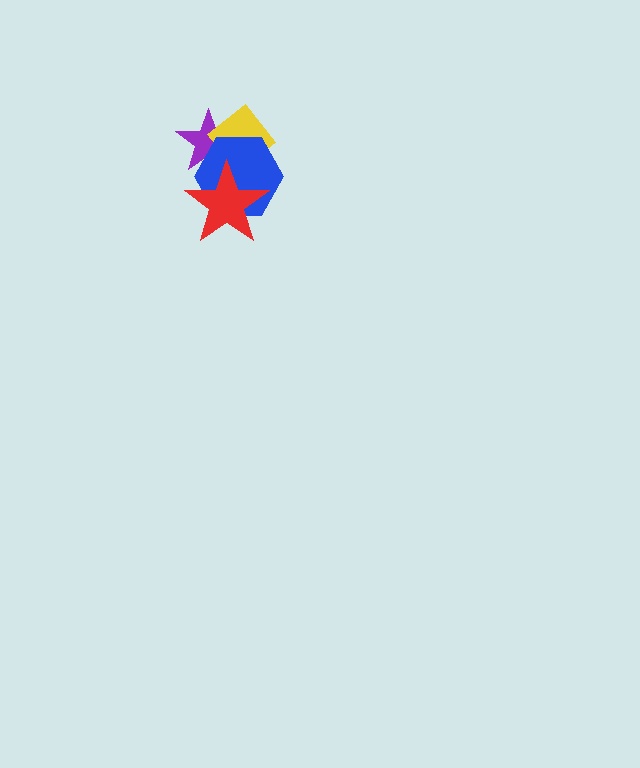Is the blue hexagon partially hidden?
Yes, it is partially covered by another shape.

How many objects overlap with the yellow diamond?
3 objects overlap with the yellow diamond.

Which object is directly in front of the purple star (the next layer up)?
The yellow diamond is directly in front of the purple star.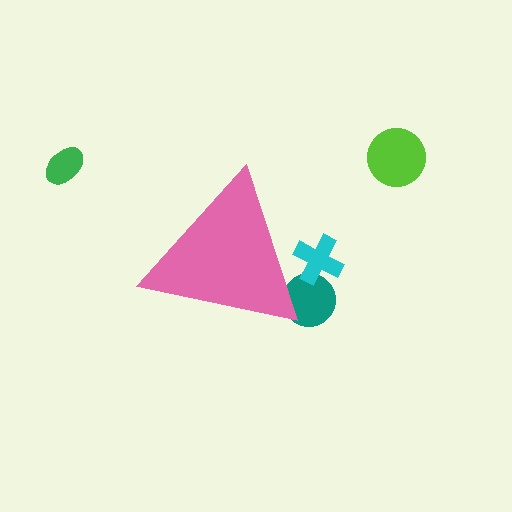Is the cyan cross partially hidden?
Yes, the cyan cross is partially hidden behind the pink triangle.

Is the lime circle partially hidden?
No, the lime circle is fully visible.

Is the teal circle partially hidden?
Yes, the teal circle is partially hidden behind the pink triangle.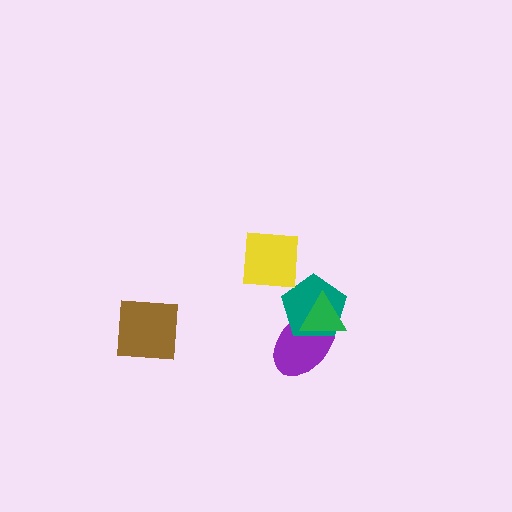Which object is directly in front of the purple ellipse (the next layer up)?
The teal pentagon is directly in front of the purple ellipse.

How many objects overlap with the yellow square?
0 objects overlap with the yellow square.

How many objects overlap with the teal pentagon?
2 objects overlap with the teal pentagon.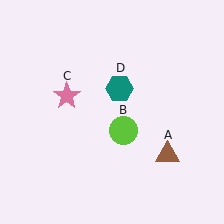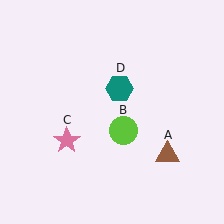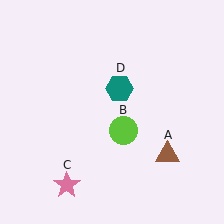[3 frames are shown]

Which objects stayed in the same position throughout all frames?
Brown triangle (object A) and lime circle (object B) and teal hexagon (object D) remained stationary.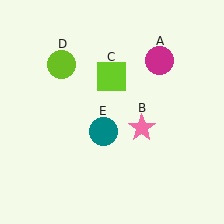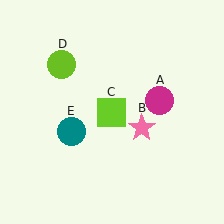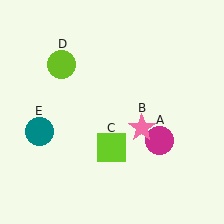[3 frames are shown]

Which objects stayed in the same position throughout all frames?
Pink star (object B) and lime circle (object D) remained stationary.